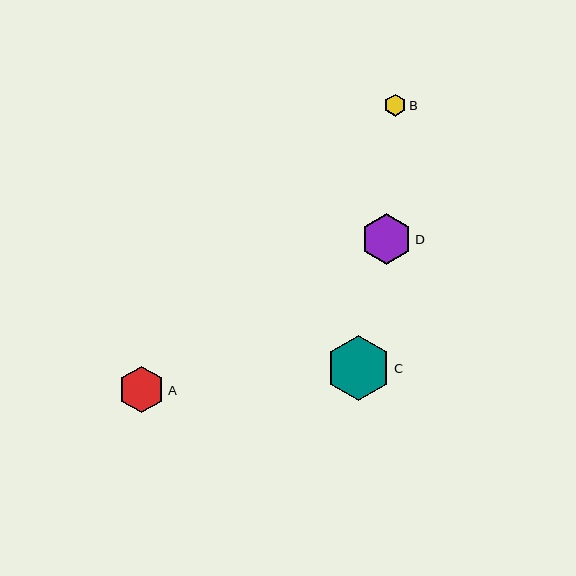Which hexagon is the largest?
Hexagon C is the largest with a size of approximately 65 pixels.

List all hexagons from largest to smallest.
From largest to smallest: C, D, A, B.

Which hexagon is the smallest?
Hexagon B is the smallest with a size of approximately 22 pixels.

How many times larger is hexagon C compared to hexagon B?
Hexagon C is approximately 3.0 times the size of hexagon B.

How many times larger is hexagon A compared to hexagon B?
Hexagon A is approximately 2.1 times the size of hexagon B.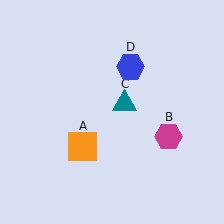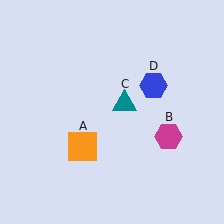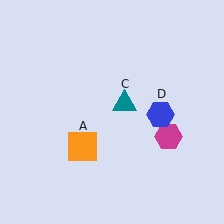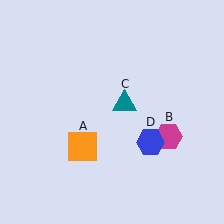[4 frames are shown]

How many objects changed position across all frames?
1 object changed position: blue hexagon (object D).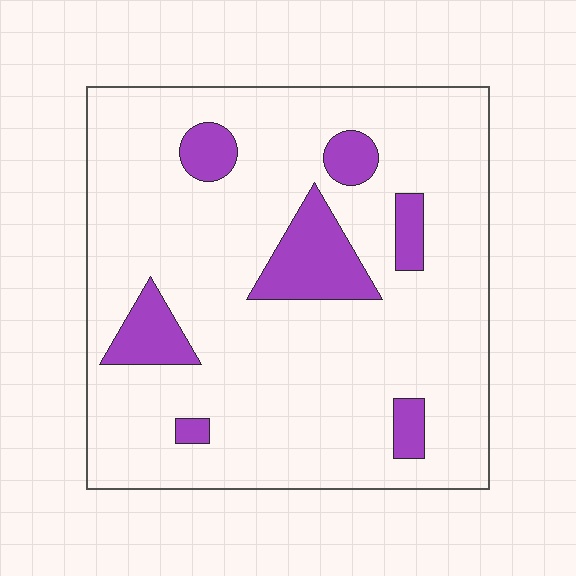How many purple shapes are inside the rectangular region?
7.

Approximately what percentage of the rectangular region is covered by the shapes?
Approximately 15%.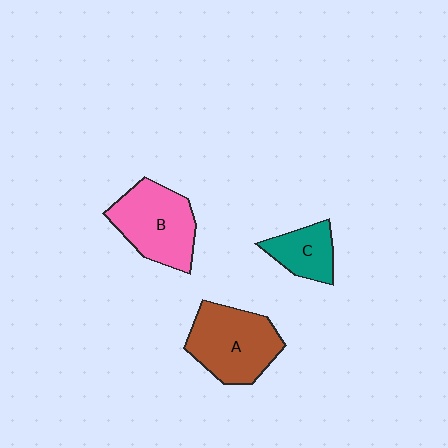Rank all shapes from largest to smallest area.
From largest to smallest: A (brown), B (pink), C (teal).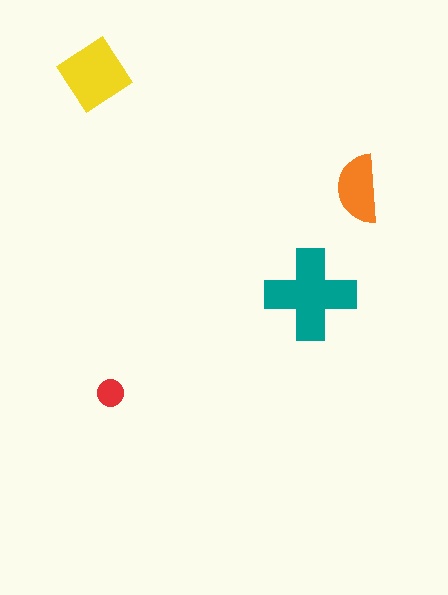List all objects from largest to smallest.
The teal cross, the yellow diamond, the orange semicircle, the red circle.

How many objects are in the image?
There are 4 objects in the image.